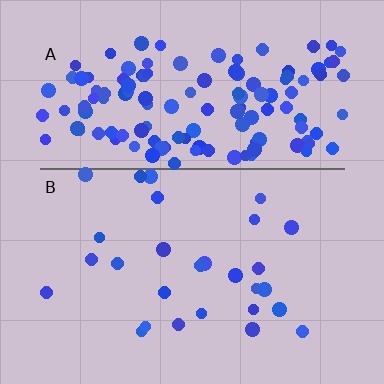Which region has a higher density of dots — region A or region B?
A (the top).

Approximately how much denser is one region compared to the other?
Approximately 5.0× — region A over region B.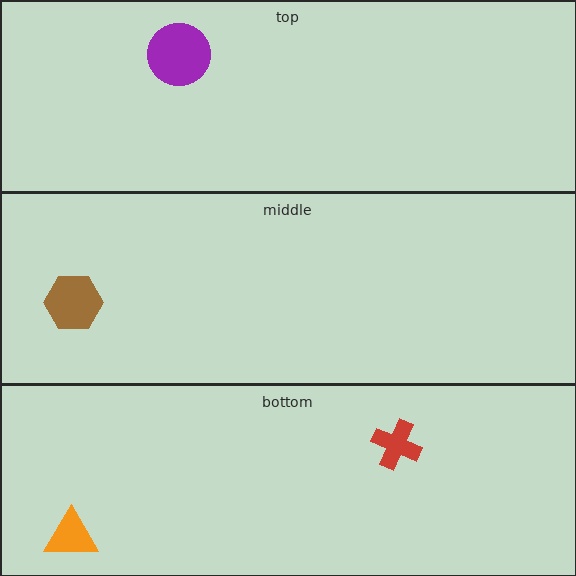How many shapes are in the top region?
1.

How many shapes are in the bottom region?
2.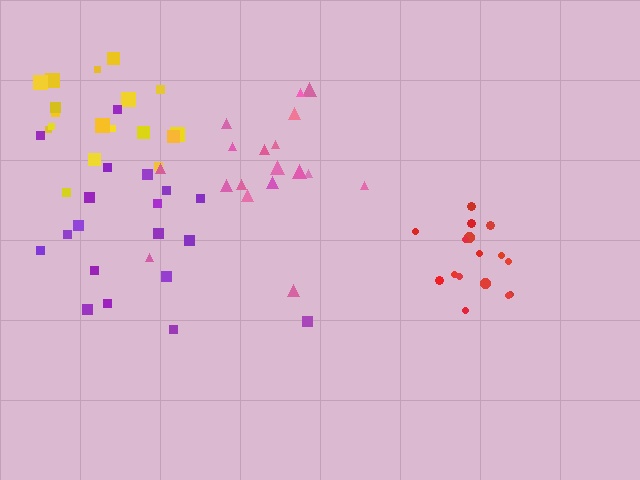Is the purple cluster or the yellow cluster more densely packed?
Yellow.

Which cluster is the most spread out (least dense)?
Purple.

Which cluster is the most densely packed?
Red.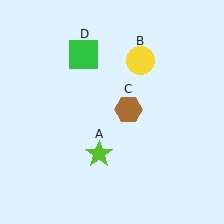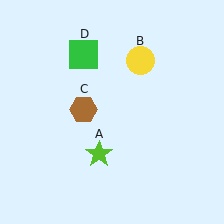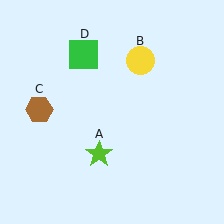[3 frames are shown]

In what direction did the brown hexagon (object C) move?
The brown hexagon (object C) moved left.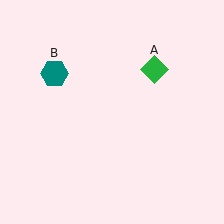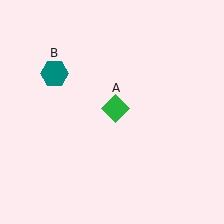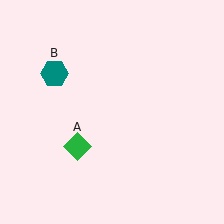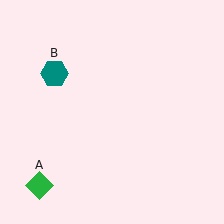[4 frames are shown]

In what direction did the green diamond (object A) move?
The green diamond (object A) moved down and to the left.